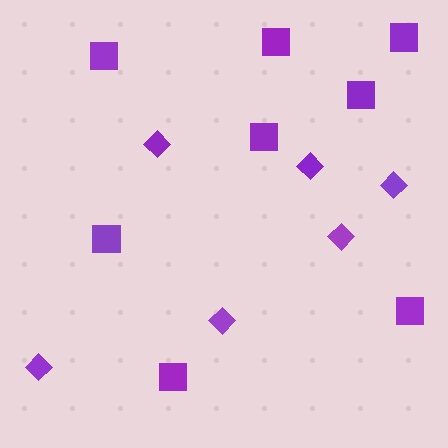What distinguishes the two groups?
There are 2 groups: one group of diamonds (6) and one group of squares (8).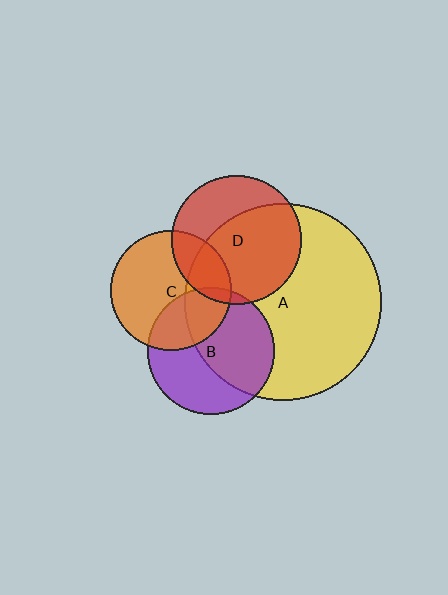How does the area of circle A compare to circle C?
Approximately 2.7 times.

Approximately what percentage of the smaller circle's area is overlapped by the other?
Approximately 30%.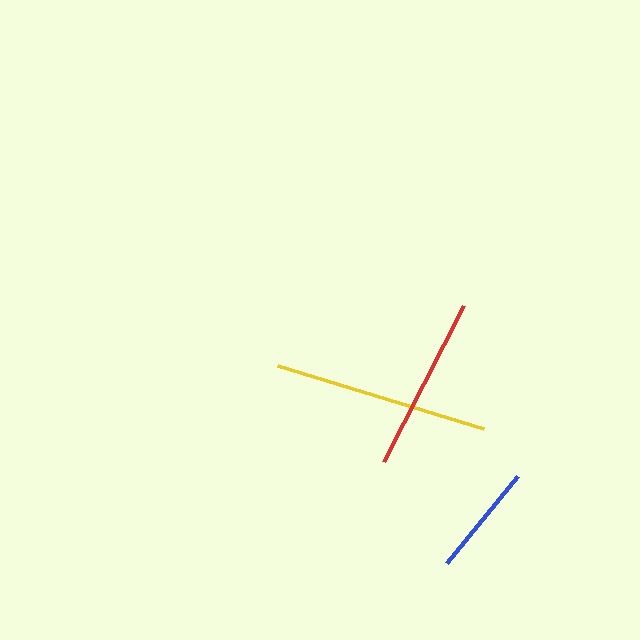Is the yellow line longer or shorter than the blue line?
The yellow line is longer than the blue line.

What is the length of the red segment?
The red segment is approximately 175 pixels long.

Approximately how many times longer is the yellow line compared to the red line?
The yellow line is approximately 1.2 times the length of the red line.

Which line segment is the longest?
The yellow line is the longest at approximately 215 pixels.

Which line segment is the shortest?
The blue line is the shortest at approximately 112 pixels.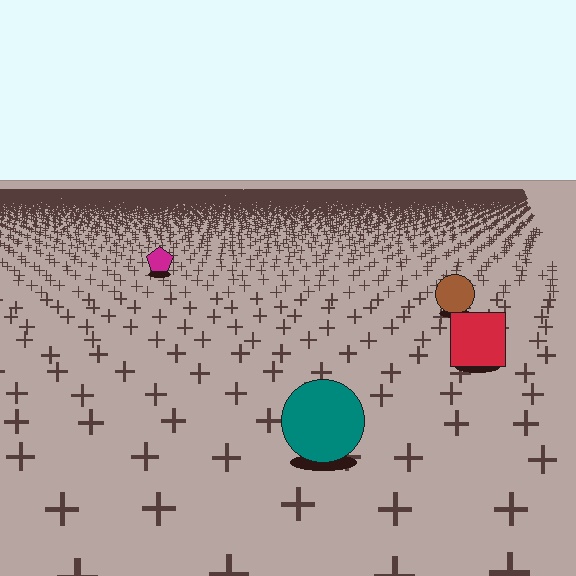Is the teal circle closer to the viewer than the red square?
Yes. The teal circle is closer — you can tell from the texture gradient: the ground texture is coarser near it.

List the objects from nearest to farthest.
From nearest to farthest: the teal circle, the red square, the brown circle, the magenta pentagon.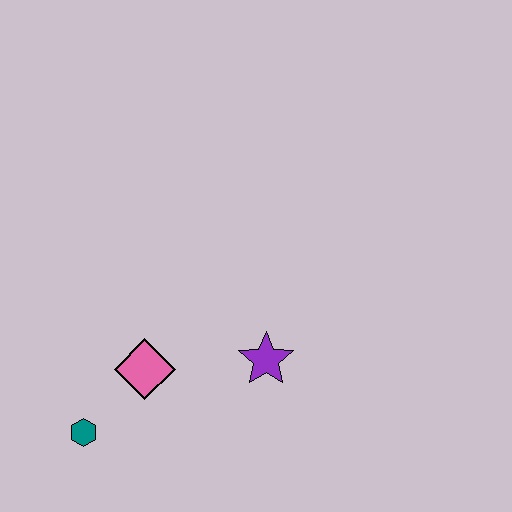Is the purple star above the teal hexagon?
Yes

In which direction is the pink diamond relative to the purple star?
The pink diamond is to the left of the purple star.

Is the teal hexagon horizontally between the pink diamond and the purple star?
No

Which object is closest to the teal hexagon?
The pink diamond is closest to the teal hexagon.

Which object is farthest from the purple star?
The teal hexagon is farthest from the purple star.